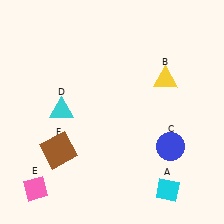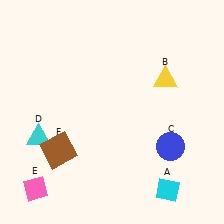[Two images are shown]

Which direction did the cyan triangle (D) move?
The cyan triangle (D) moved down.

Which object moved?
The cyan triangle (D) moved down.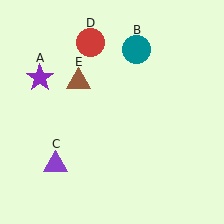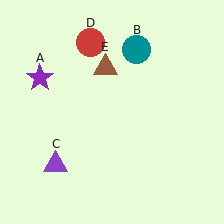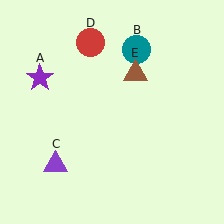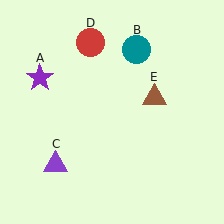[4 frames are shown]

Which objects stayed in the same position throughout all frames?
Purple star (object A) and teal circle (object B) and purple triangle (object C) and red circle (object D) remained stationary.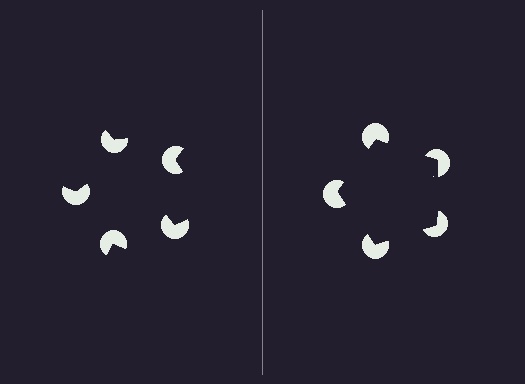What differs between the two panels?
The pac-man discs are positioned identically on both sides; only the wedge orientations differ. On the right they align to a pentagon; on the left they are misaligned.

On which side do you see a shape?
An illusory pentagon appears on the right side. On the left side the wedge cuts are rotated, so no coherent shape forms.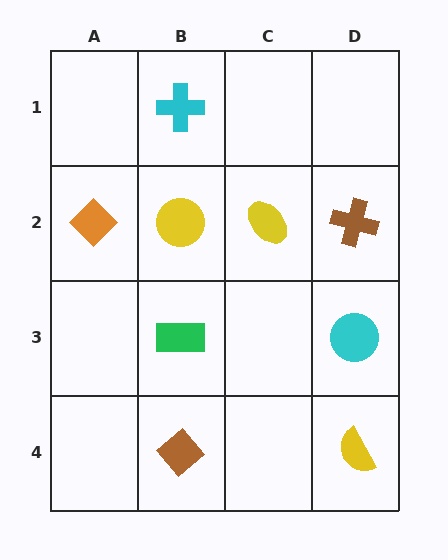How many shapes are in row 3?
2 shapes.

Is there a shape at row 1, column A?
No, that cell is empty.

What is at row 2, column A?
An orange diamond.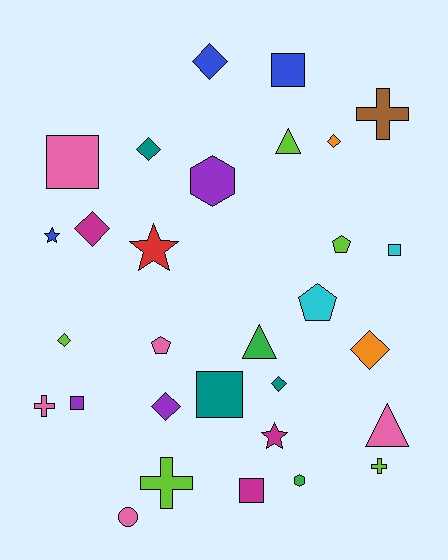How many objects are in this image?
There are 30 objects.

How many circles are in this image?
There is 1 circle.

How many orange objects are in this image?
There are 2 orange objects.